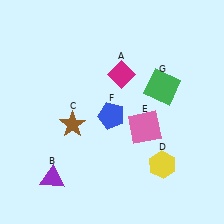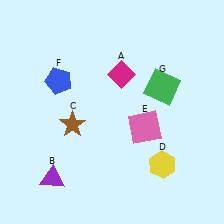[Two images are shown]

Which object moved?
The blue pentagon (F) moved left.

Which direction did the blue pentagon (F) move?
The blue pentagon (F) moved left.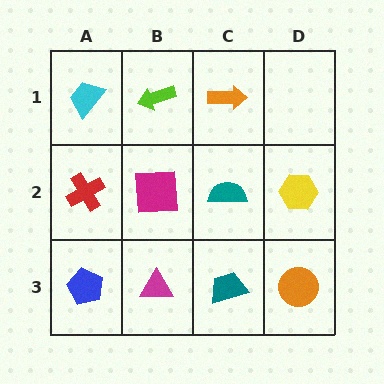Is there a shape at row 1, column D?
No, that cell is empty.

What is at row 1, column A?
A cyan trapezoid.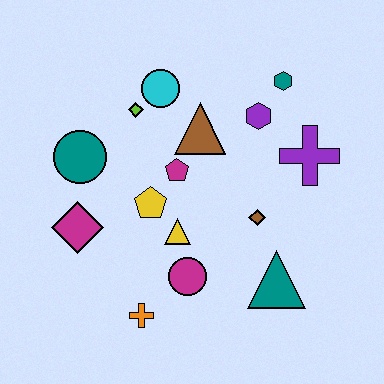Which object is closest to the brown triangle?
The magenta pentagon is closest to the brown triangle.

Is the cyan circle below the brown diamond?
No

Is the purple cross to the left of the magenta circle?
No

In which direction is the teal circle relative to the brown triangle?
The teal circle is to the left of the brown triangle.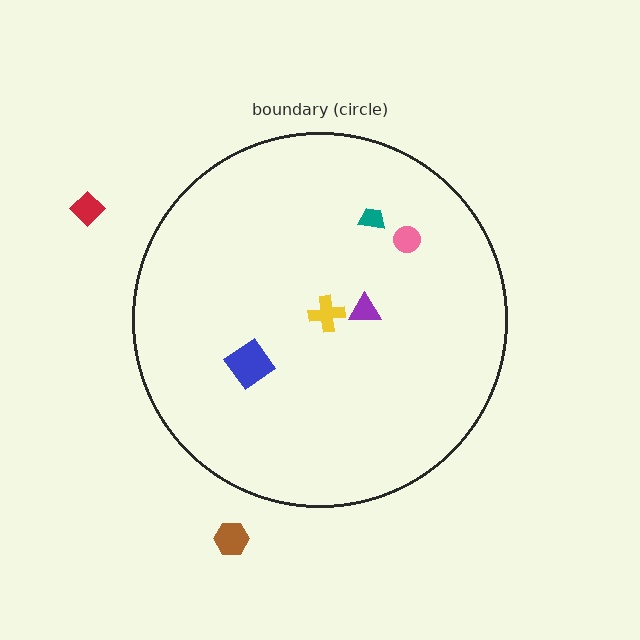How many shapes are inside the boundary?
5 inside, 2 outside.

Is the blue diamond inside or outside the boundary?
Inside.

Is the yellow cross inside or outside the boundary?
Inside.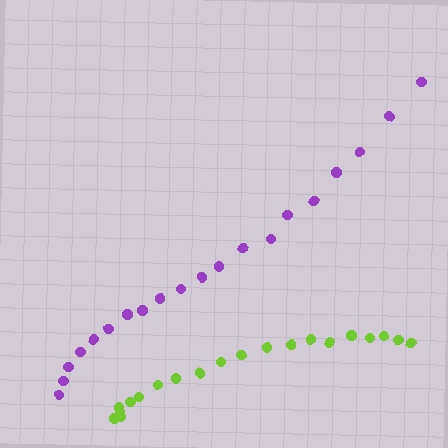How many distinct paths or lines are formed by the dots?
There are 2 distinct paths.